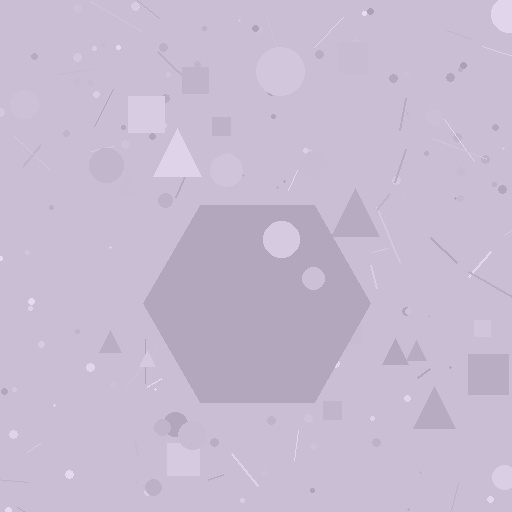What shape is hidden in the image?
A hexagon is hidden in the image.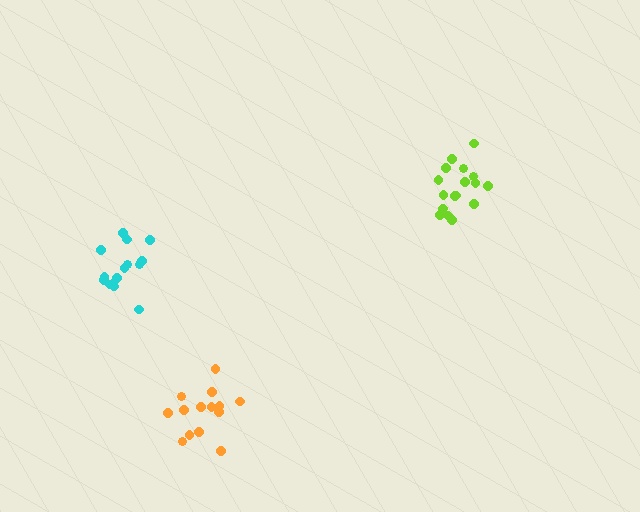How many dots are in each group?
Group 1: 17 dots, Group 2: 15 dots, Group 3: 14 dots (46 total).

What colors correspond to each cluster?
The clusters are colored: lime, cyan, orange.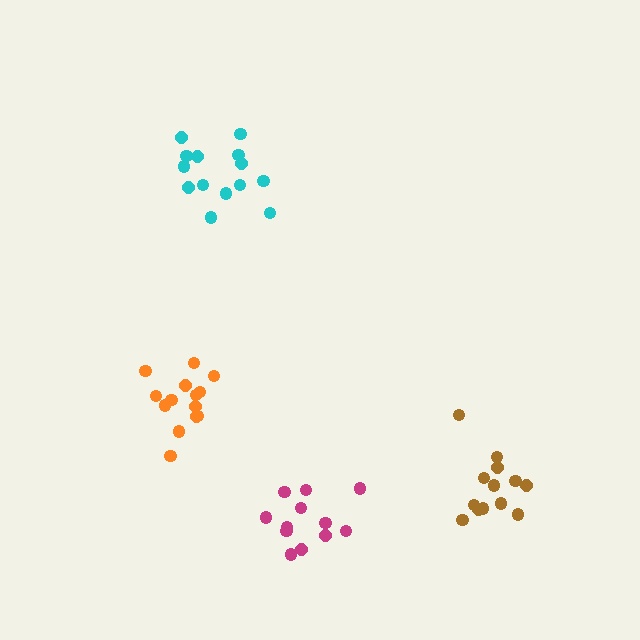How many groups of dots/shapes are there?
There are 4 groups.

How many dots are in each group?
Group 1: 12 dots, Group 2: 14 dots, Group 3: 13 dots, Group 4: 14 dots (53 total).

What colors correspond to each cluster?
The clusters are colored: magenta, cyan, brown, orange.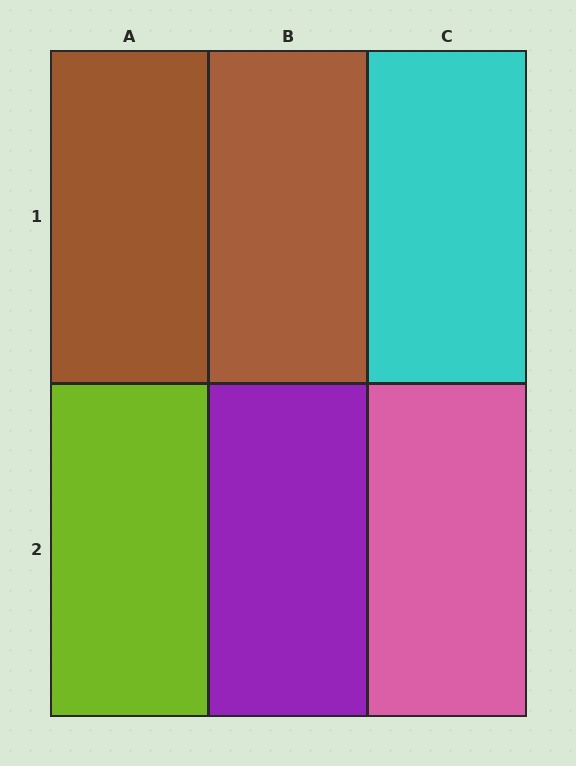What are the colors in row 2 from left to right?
Lime, purple, pink.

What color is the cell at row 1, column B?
Brown.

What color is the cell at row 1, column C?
Cyan.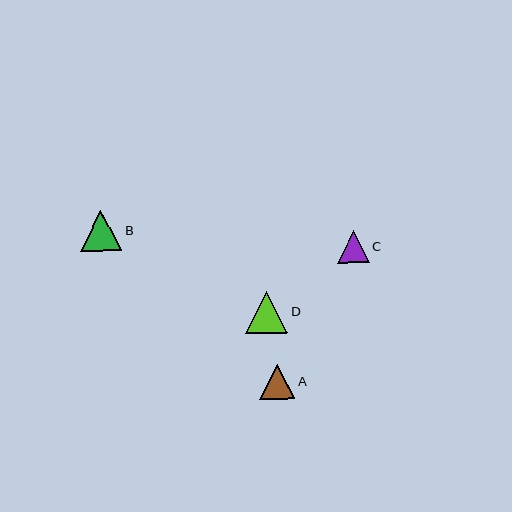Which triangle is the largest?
Triangle D is the largest with a size of approximately 42 pixels.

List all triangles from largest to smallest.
From largest to smallest: D, B, A, C.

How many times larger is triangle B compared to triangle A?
Triangle B is approximately 1.2 times the size of triangle A.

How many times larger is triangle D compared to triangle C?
Triangle D is approximately 1.3 times the size of triangle C.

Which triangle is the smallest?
Triangle C is the smallest with a size of approximately 32 pixels.